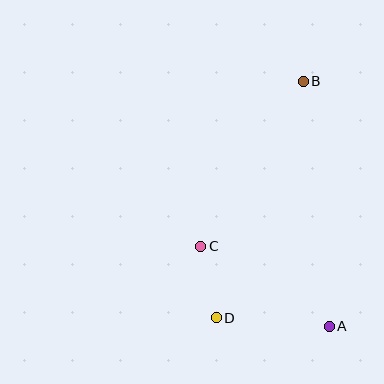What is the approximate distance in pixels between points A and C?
The distance between A and C is approximately 152 pixels.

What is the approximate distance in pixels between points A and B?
The distance between A and B is approximately 246 pixels.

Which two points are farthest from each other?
Points B and D are farthest from each other.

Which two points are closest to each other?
Points C and D are closest to each other.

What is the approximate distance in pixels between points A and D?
The distance between A and D is approximately 113 pixels.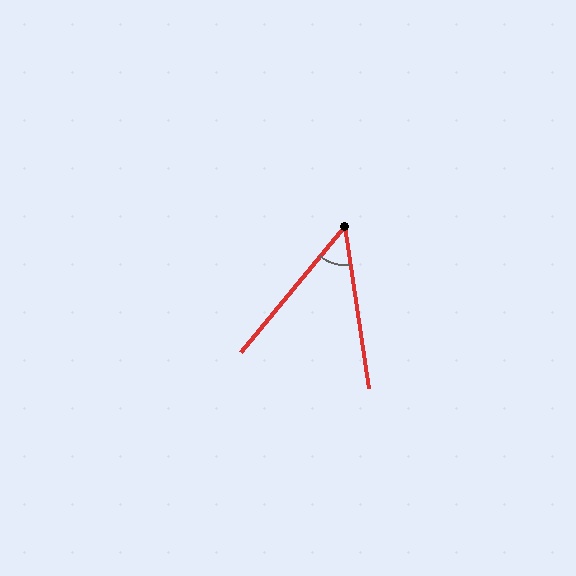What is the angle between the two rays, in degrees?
Approximately 48 degrees.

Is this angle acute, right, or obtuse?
It is acute.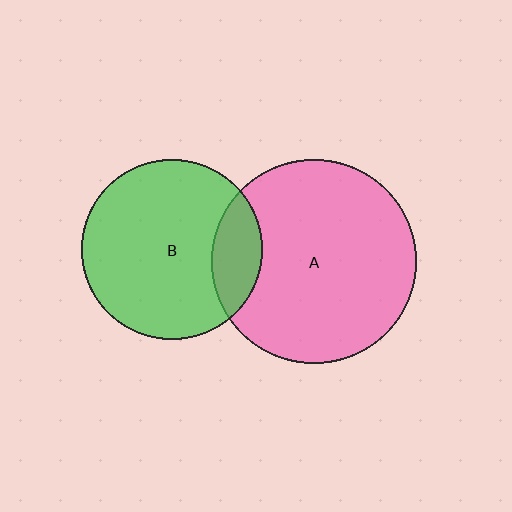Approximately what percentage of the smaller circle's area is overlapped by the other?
Approximately 15%.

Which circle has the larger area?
Circle A (pink).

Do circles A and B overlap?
Yes.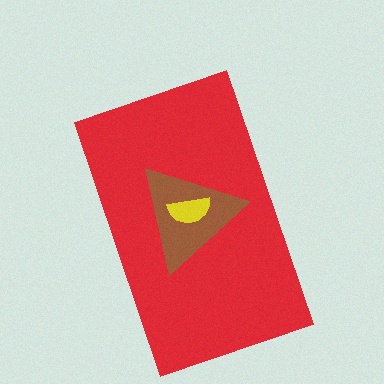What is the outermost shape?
The red rectangle.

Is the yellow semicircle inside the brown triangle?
Yes.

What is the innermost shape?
The yellow semicircle.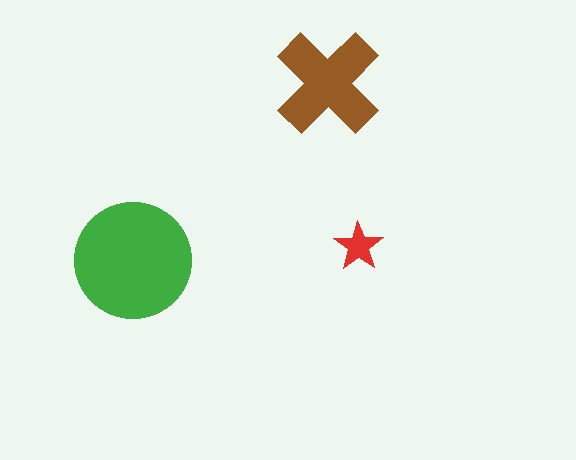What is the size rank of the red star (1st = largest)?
3rd.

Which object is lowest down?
The green circle is bottommost.